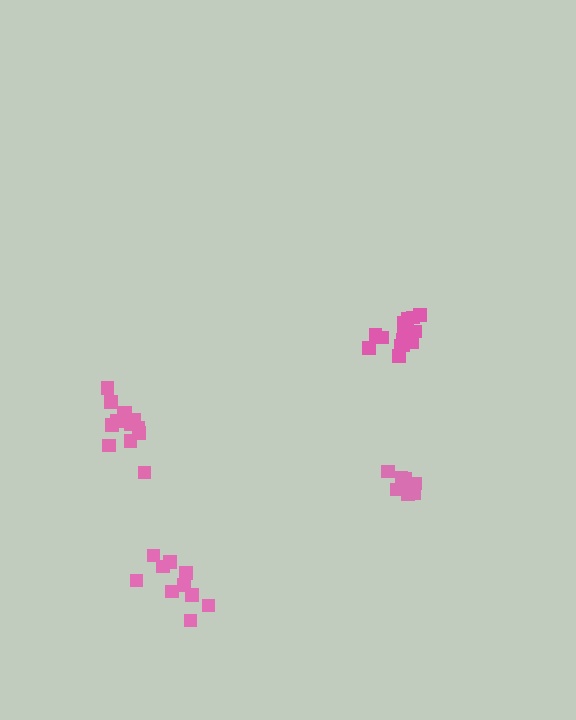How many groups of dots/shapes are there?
There are 4 groups.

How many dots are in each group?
Group 1: 13 dots, Group 2: 10 dots, Group 3: 9 dots, Group 4: 15 dots (47 total).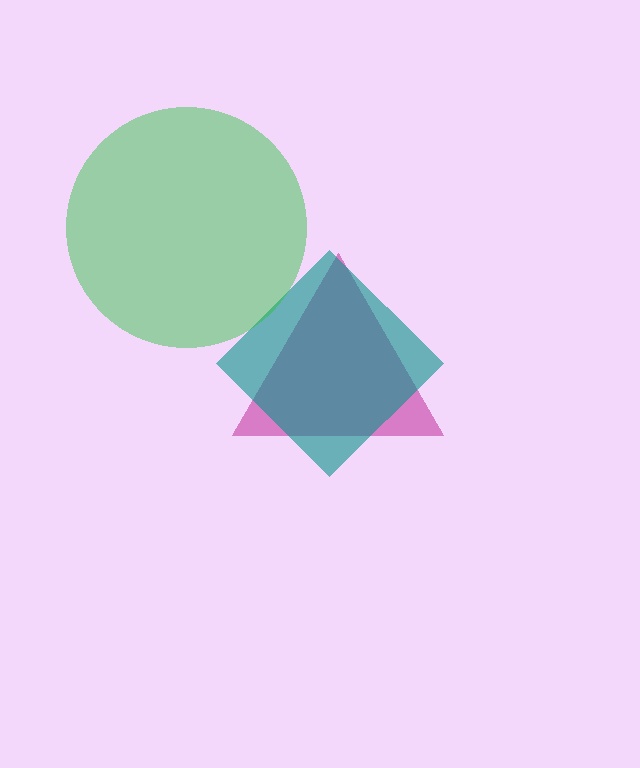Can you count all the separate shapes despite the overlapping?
Yes, there are 3 separate shapes.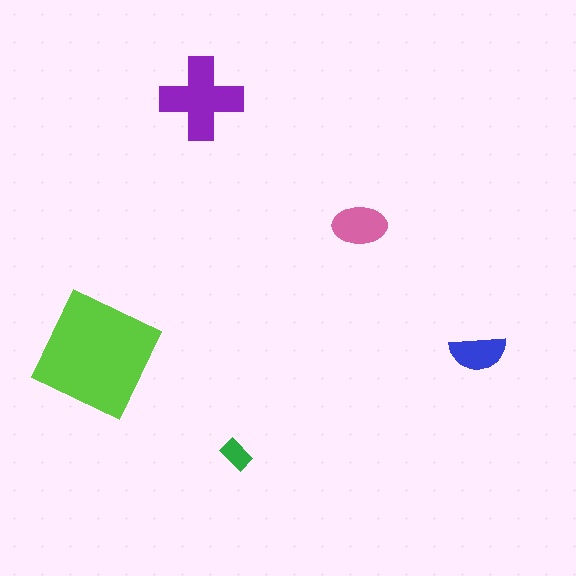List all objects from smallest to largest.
The green rectangle, the blue semicircle, the pink ellipse, the purple cross, the lime square.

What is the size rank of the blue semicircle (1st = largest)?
4th.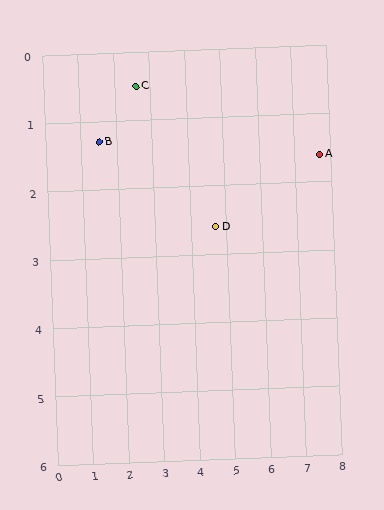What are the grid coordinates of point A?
Point A is at approximately (7.7, 1.6).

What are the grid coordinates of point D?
Point D is at approximately (4.7, 2.6).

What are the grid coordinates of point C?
Point C is at approximately (2.6, 0.5).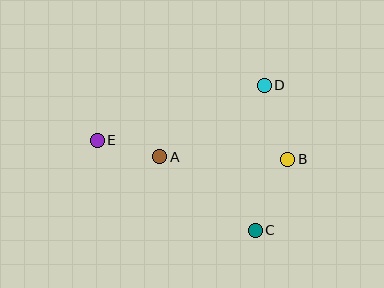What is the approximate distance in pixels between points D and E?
The distance between D and E is approximately 176 pixels.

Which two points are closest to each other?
Points A and E are closest to each other.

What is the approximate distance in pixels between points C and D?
The distance between C and D is approximately 146 pixels.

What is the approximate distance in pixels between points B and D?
The distance between B and D is approximately 78 pixels.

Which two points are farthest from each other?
Points B and E are farthest from each other.